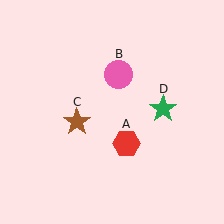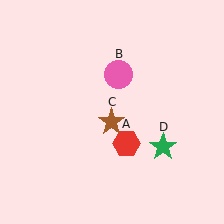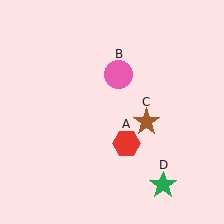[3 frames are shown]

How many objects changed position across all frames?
2 objects changed position: brown star (object C), green star (object D).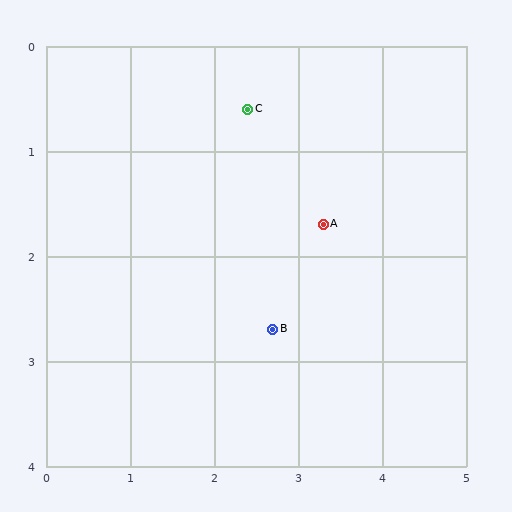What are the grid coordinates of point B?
Point B is at approximately (2.7, 2.7).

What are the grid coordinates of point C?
Point C is at approximately (2.4, 0.6).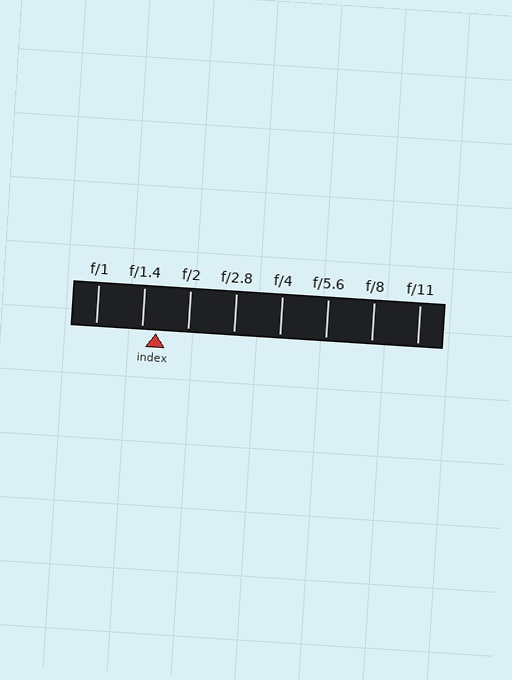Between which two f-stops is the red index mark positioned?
The index mark is between f/1.4 and f/2.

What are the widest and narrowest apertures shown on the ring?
The widest aperture shown is f/1 and the narrowest is f/11.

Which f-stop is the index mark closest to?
The index mark is closest to f/1.4.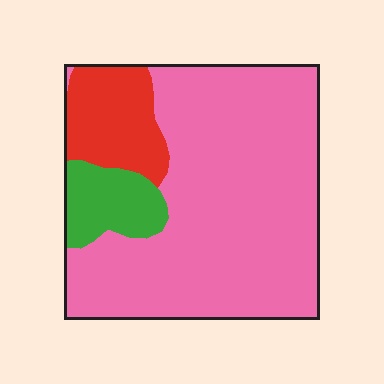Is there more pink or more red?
Pink.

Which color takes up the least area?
Green, at roughly 10%.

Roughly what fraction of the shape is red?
Red covers 15% of the shape.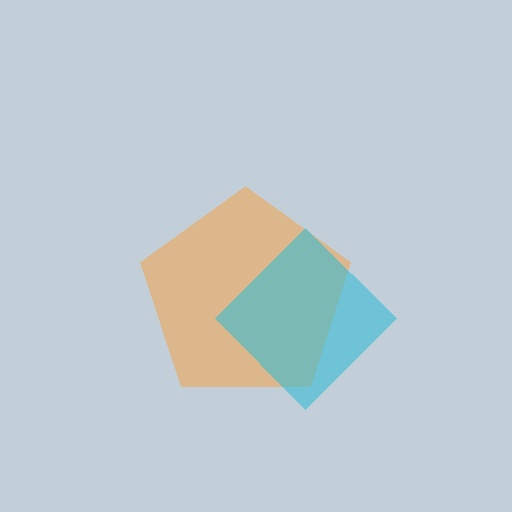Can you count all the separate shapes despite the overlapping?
Yes, there are 2 separate shapes.